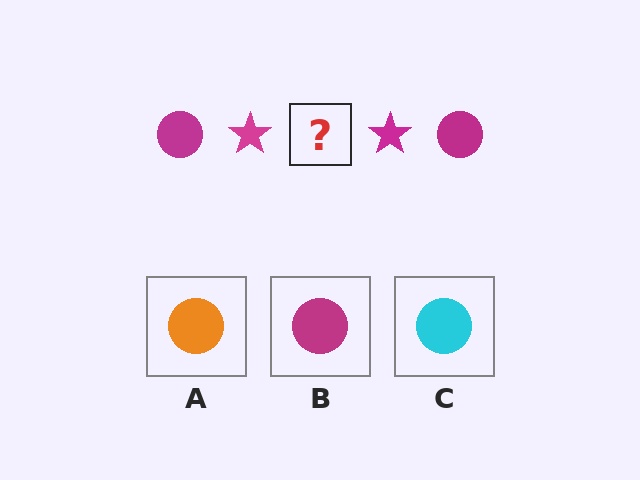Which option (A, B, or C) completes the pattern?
B.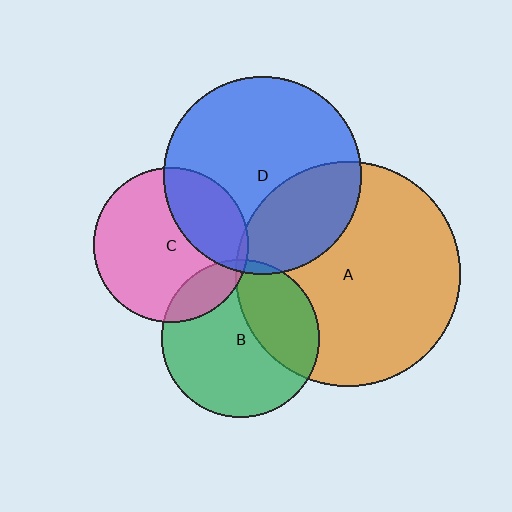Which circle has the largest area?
Circle A (orange).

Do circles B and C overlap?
Yes.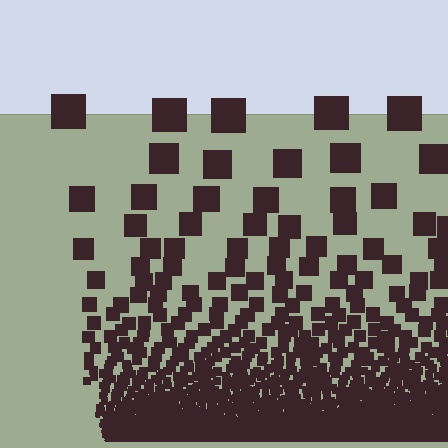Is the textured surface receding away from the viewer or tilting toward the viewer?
The surface appears to tilt toward the viewer. Texture elements get larger and sparser toward the top.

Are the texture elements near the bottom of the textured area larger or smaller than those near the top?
Smaller. The gradient is inverted — elements near the bottom are smaller and denser.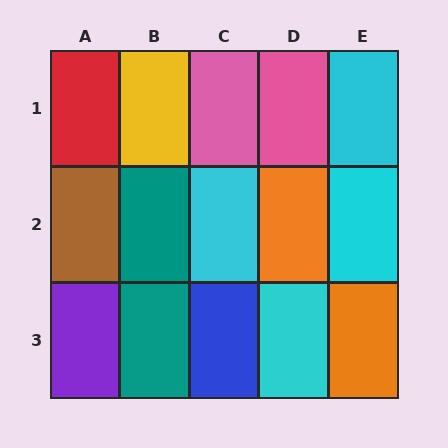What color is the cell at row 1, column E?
Cyan.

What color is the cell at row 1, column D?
Pink.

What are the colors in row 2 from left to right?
Brown, teal, cyan, orange, cyan.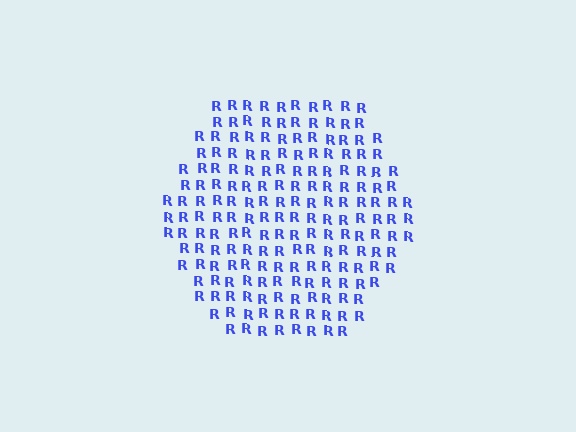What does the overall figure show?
The overall figure shows a hexagon.